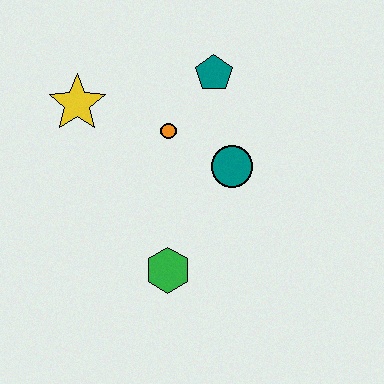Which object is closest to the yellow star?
The orange circle is closest to the yellow star.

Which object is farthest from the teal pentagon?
The green hexagon is farthest from the teal pentagon.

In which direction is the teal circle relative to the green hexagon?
The teal circle is above the green hexagon.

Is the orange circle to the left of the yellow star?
No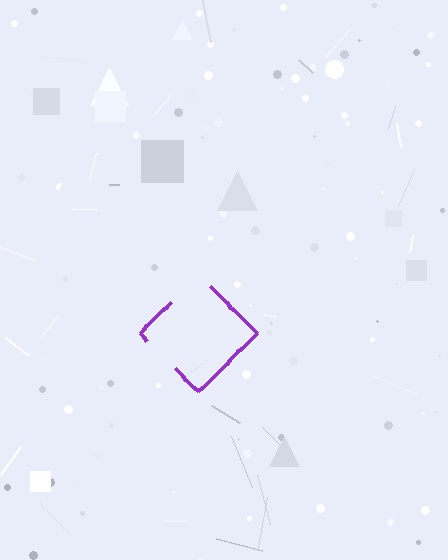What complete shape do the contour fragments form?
The contour fragments form a diamond.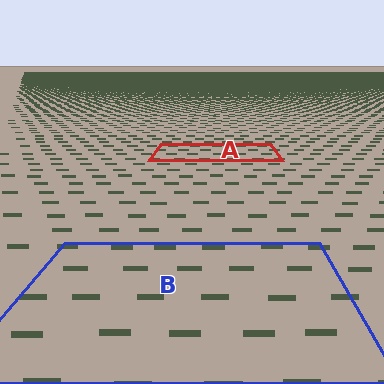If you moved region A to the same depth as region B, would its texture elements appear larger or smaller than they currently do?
They would appear larger. At a closer depth, the same texture elements are projected at a bigger on-screen size.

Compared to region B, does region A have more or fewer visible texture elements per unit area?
Region A has more texture elements per unit area — they are packed more densely because it is farther away.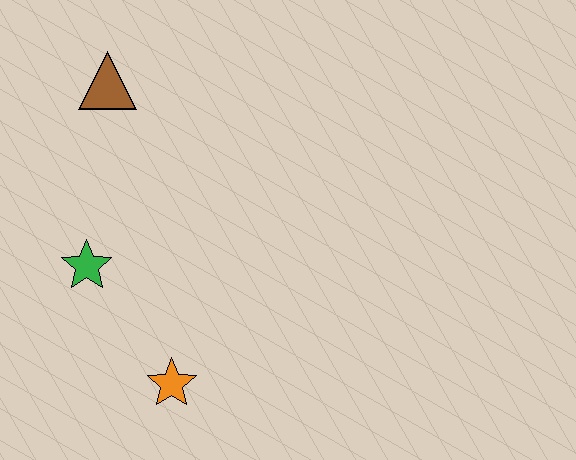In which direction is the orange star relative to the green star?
The orange star is below the green star.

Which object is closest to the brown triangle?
The green star is closest to the brown triangle.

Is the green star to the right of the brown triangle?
No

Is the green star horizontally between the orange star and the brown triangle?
No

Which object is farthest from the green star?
The brown triangle is farthest from the green star.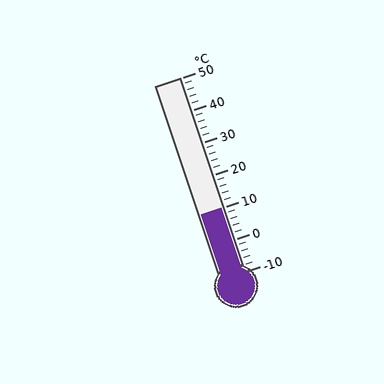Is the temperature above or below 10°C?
The temperature is at 10°C.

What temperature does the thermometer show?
The thermometer shows approximately 10°C.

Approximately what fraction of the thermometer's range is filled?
The thermometer is filled to approximately 35% of its range.